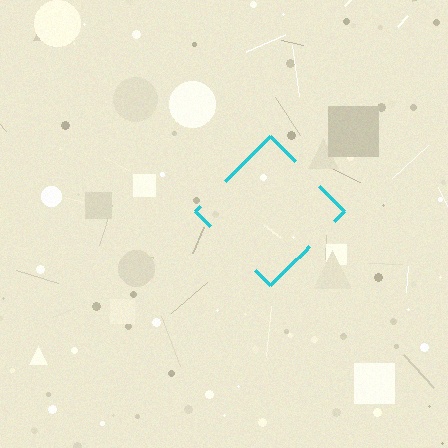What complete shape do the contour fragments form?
The contour fragments form a diamond.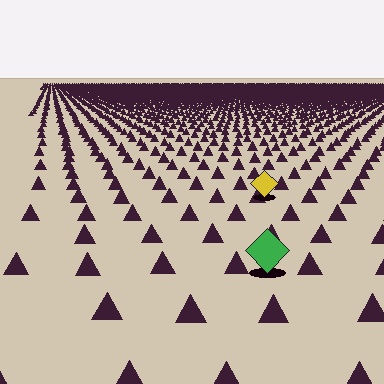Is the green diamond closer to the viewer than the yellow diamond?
Yes. The green diamond is closer — you can tell from the texture gradient: the ground texture is coarser near it.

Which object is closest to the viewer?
The green diamond is closest. The texture marks near it are larger and more spread out.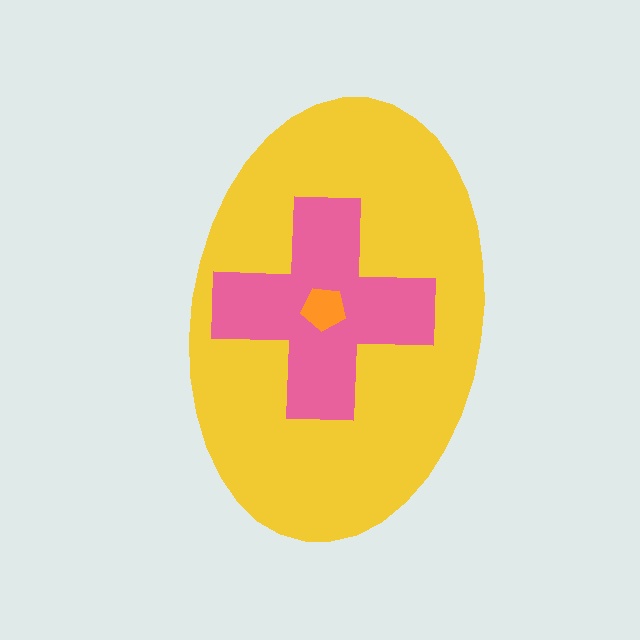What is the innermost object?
The orange pentagon.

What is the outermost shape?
The yellow ellipse.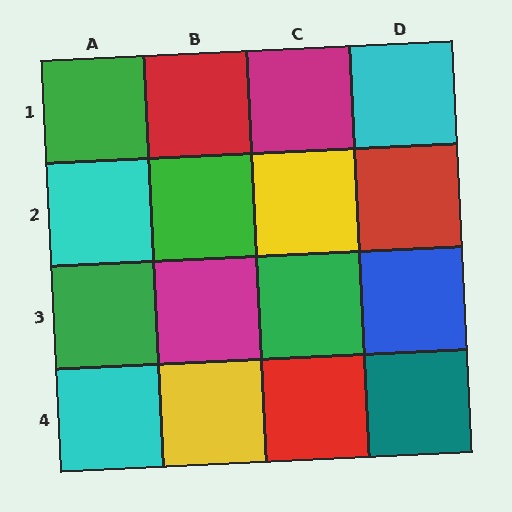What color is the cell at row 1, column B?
Red.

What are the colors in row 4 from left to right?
Cyan, yellow, red, teal.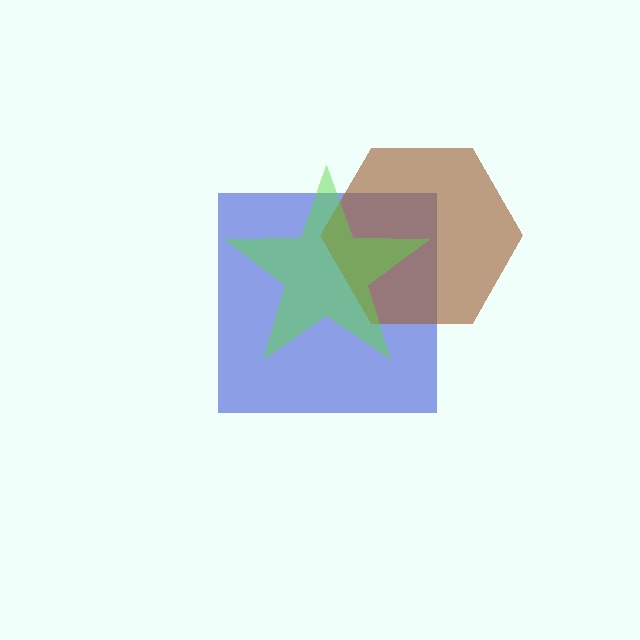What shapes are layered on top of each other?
The layered shapes are: a blue square, a brown hexagon, a lime star.